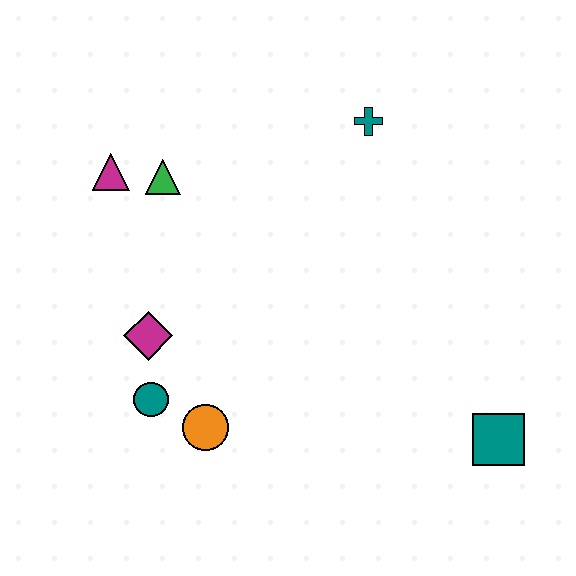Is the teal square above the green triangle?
No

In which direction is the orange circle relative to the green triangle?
The orange circle is below the green triangle.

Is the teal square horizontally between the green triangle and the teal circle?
No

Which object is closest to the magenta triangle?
The green triangle is closest to the magenta triangle.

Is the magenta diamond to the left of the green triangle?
Yes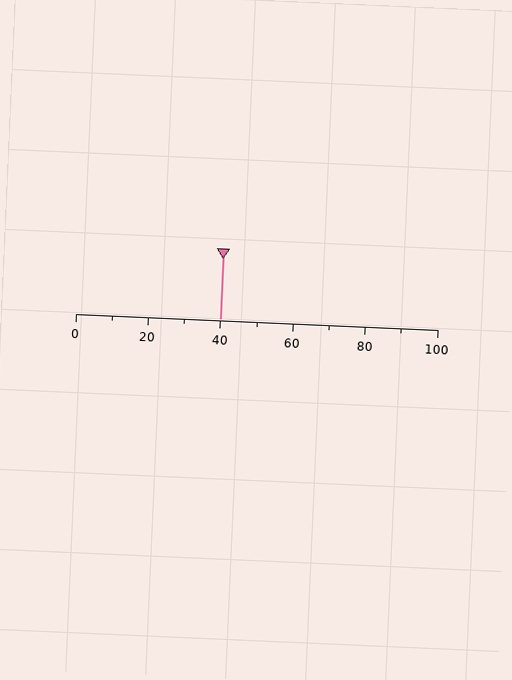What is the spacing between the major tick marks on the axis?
The major ticks are spaced 20 apart.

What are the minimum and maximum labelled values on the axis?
The axis runs from 0 to 100.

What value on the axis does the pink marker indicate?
The marker indicates approximately 40.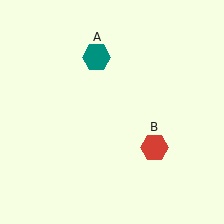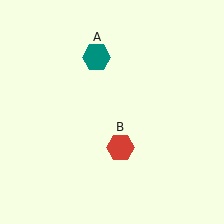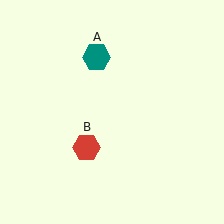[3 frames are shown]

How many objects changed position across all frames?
1 object changed position: red hexagon (object B).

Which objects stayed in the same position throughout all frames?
Teal hexagon (object A) remained stationary.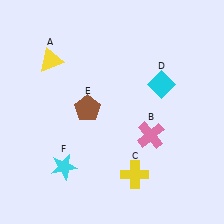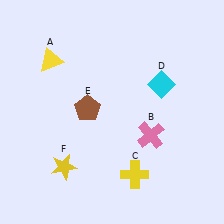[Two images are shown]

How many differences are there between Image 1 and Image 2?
There is 1 difference between the two images.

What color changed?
The star (F) changed from cyan in Image 1 to yellow in Image 2.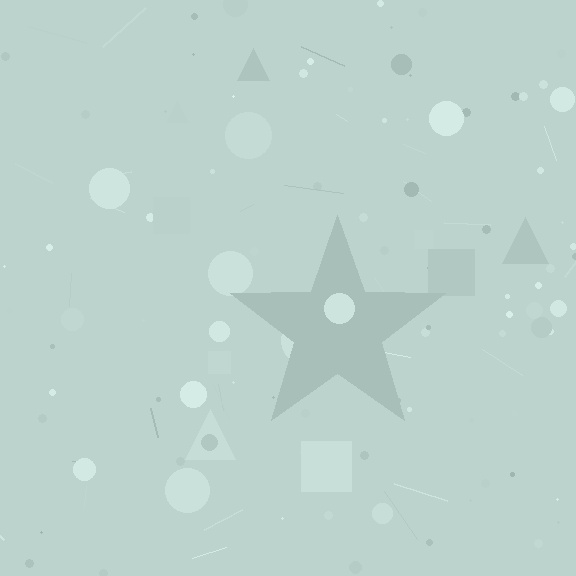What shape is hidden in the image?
A star is hidden in the image.